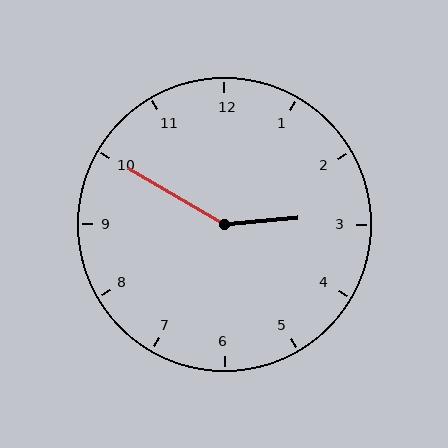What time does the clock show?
2:50.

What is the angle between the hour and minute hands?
Approximately 145 degrees.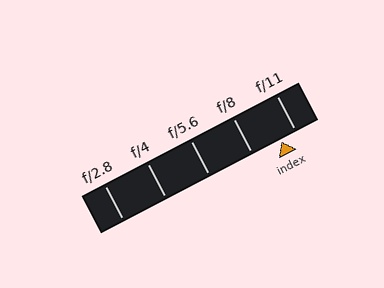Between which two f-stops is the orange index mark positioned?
The index mark is between f/8 and f/11.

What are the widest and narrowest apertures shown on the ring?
The widest aperture shown is f/2.8 and the narrowest is f/11.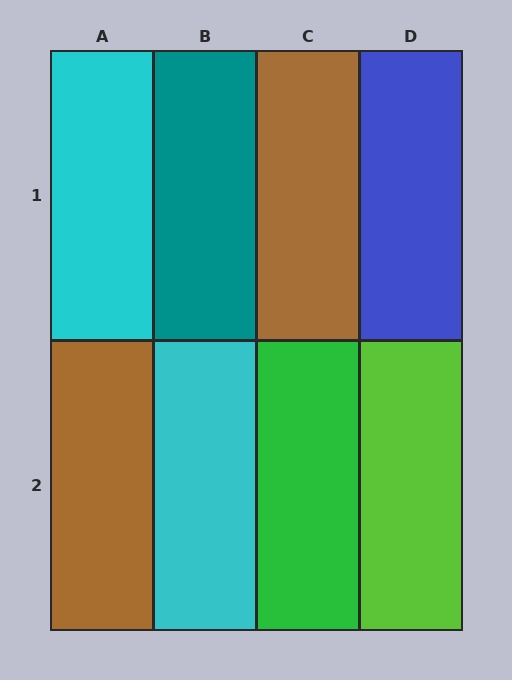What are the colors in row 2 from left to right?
Brown, cyan, green, lime.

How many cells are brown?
2 cells are brown.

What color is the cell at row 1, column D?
Blue.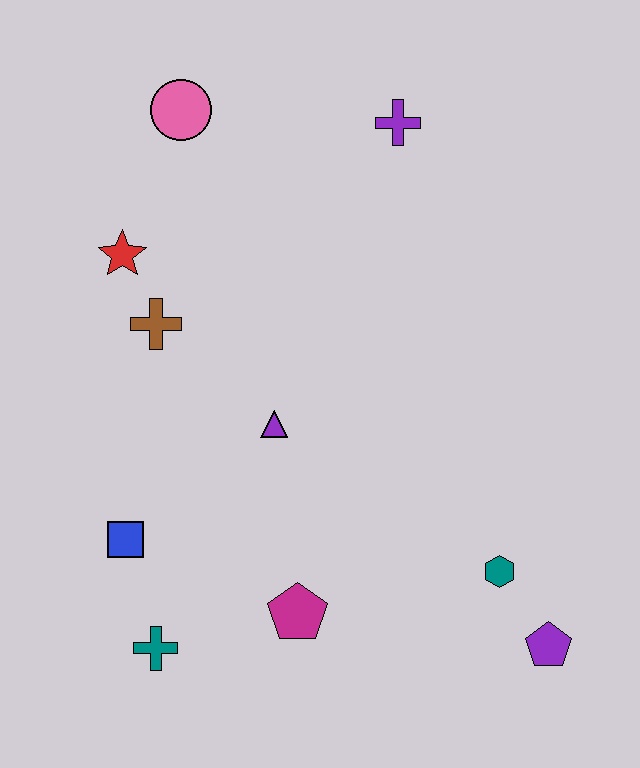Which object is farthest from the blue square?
The purple cross is farthest from the blue square.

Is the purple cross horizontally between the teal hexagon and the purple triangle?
Yes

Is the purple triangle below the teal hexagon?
No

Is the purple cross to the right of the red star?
Yes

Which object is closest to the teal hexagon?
The purple pentagon is closest to the teal hexagon.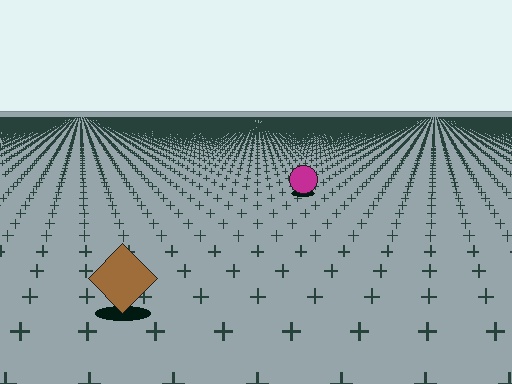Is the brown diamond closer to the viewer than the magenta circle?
Yes. The brown diamond is closer — you can tell from the texture gradient: the ground texture is coarser near it.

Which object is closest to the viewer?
The brown diamond is closest. The texture marks near it are larger and more spread out.